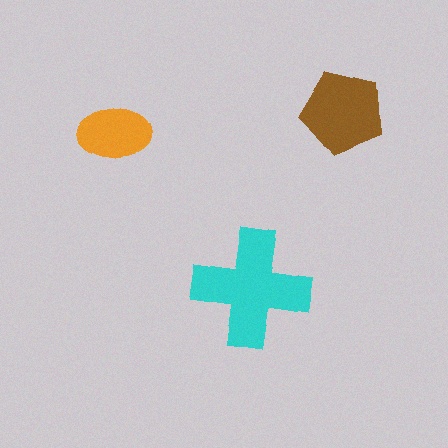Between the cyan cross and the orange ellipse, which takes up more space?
The cyan cross.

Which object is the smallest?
The orange ellipse.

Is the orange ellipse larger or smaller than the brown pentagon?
Smaller.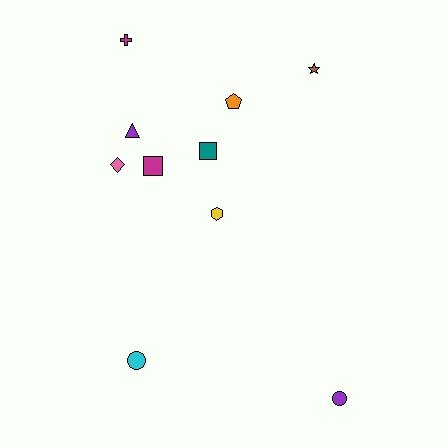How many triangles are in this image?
There is 1 triangle.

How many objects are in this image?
There are 10 objects.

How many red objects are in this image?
There are no red objects.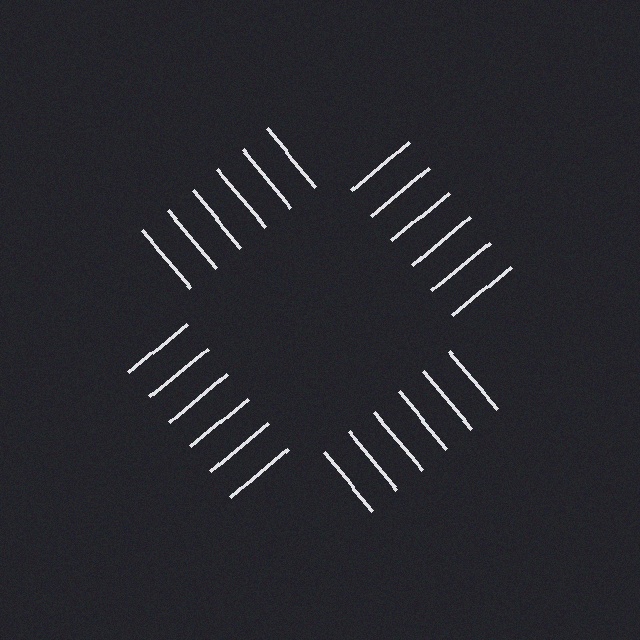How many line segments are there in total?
24 — 6 along each of the 4 edges.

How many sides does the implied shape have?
4 sides — the line-ends trace a square.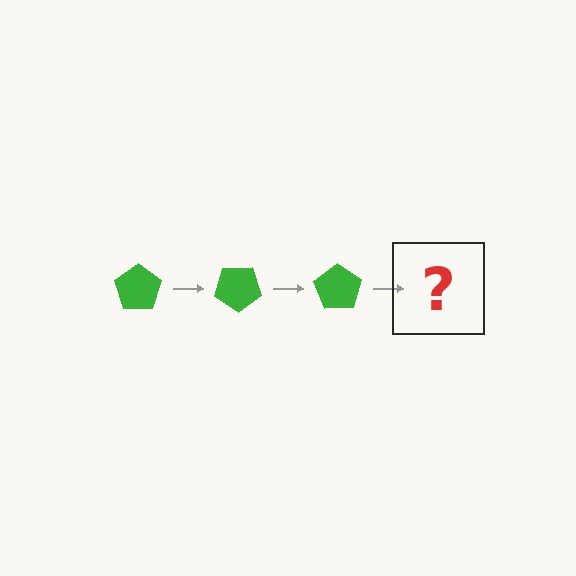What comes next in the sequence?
The next element should be a green pentagon rotated 105 degrees.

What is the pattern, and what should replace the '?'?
The pattern is that the pentagon rotates 35 degrees each step. The '?' should be a green pentagon rotated 105 degrees.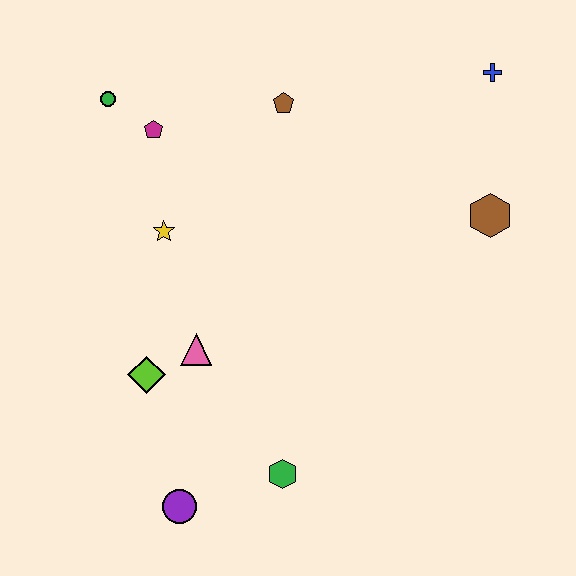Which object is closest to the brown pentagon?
The magenta pentagon is closest to the brown pentagon.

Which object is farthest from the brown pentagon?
The purple circle is farthest from the brown pentagon.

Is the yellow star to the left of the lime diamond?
No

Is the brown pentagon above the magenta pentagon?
Yes